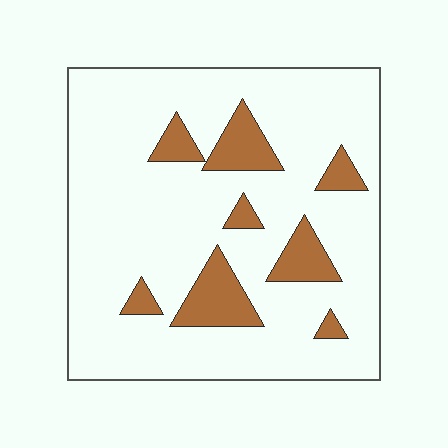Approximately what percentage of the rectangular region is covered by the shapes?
Approximately 15%.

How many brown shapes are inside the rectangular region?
8.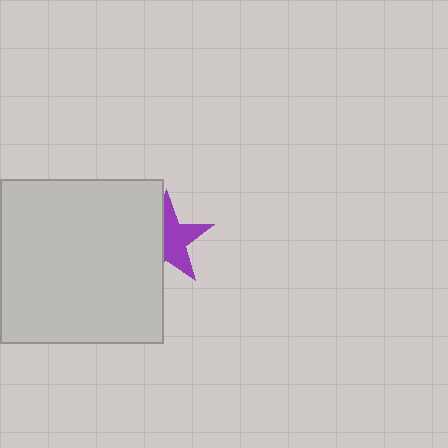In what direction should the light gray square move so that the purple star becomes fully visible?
The light gray square should move left. That is the shortest direction to clear the overlap and leave the purple star fully visible.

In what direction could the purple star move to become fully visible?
The purple star could move right. That would shift it out from behind the light gray square entirely.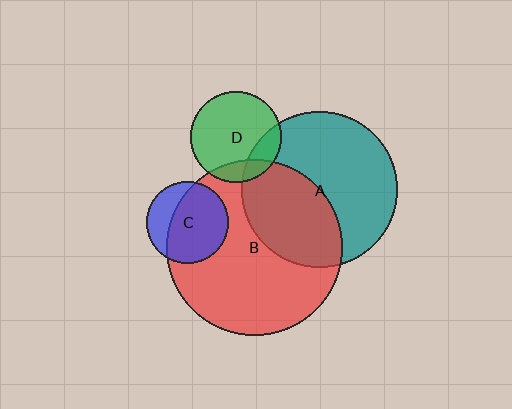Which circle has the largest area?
Circle B (red).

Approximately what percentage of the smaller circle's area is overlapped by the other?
Approximately 20%.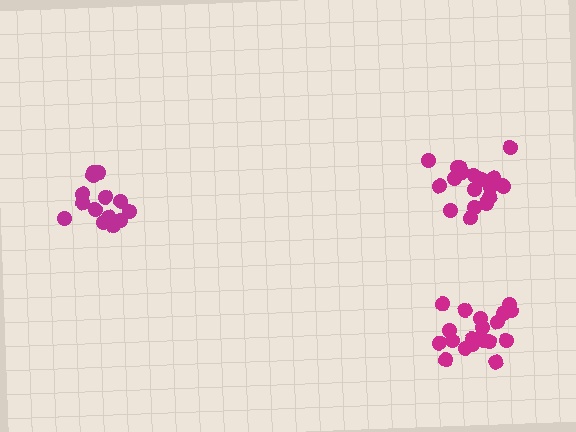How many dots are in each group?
Group 1: 19 dots, Group 2: 20 dots, Group 3: 14 dots (53 total).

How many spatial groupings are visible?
There are 3 spatial groupings.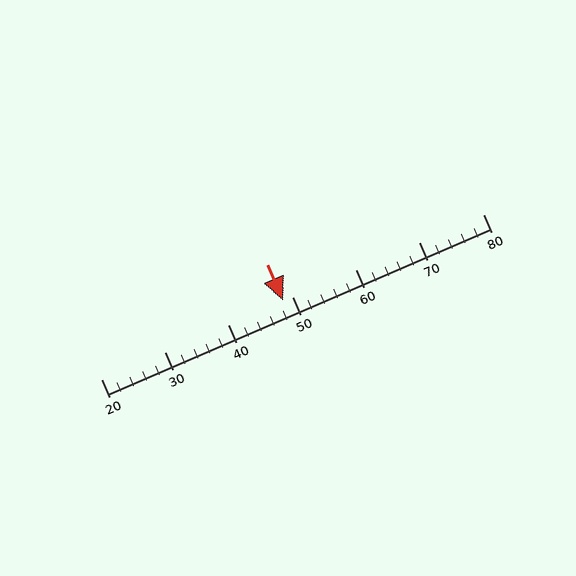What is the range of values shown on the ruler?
The ruler shows values from 20 to 80.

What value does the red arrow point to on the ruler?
The red arrow points to approximately 49.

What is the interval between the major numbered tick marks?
The major tick marks are spaced 10 units apart.